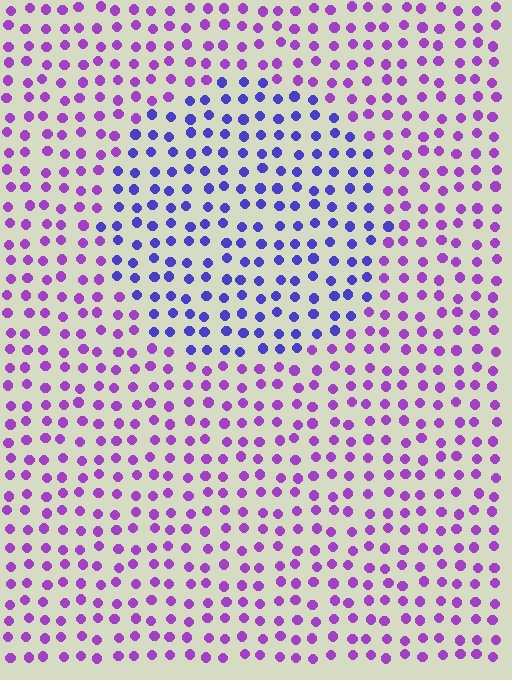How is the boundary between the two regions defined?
The boundary is defined purely by a slight shift in hue (about 41 degrees). Spacing, size, and orientation are identical on both sides.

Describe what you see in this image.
The image is filled with small purple elements in a uniform arrangement. A circle-shaped region is visible where the elements are tinted to a slightly different hue, forming a subtle color boundary.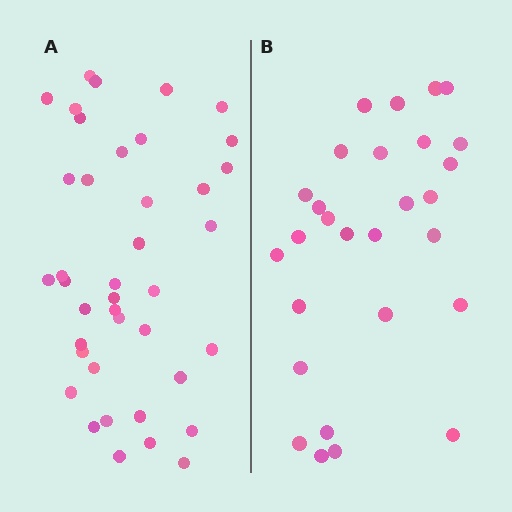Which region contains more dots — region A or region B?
Region A (the left region) has more dots.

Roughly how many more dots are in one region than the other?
Region A has roughly 12 or so more dots than region B.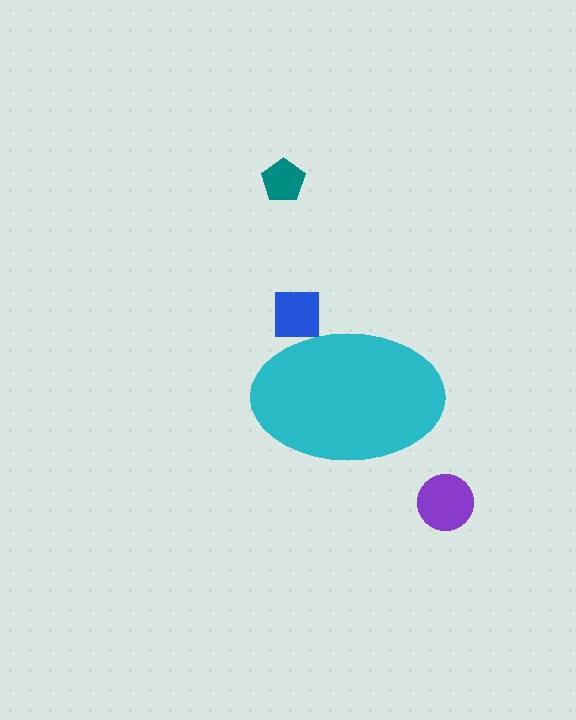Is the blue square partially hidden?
Yes, the blue square is partially hidden behind the cyan ellipse.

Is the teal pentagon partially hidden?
No, the teal pentagon is fully visible.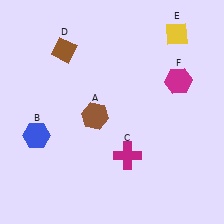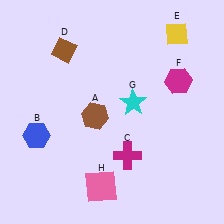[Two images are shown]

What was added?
A cyan star (G), a pink square (H) were added in Image 2.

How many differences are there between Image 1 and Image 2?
There are 2 differences between the two images.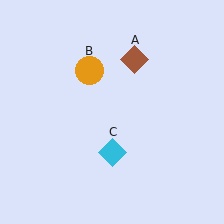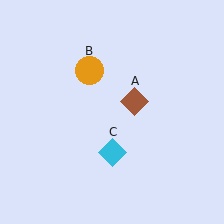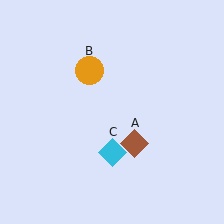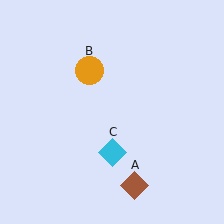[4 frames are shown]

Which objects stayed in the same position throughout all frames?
Orange circle (object B) and cyan diamond (object C) remained stationary.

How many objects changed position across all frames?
1 object changed position: brown diamond (object A).